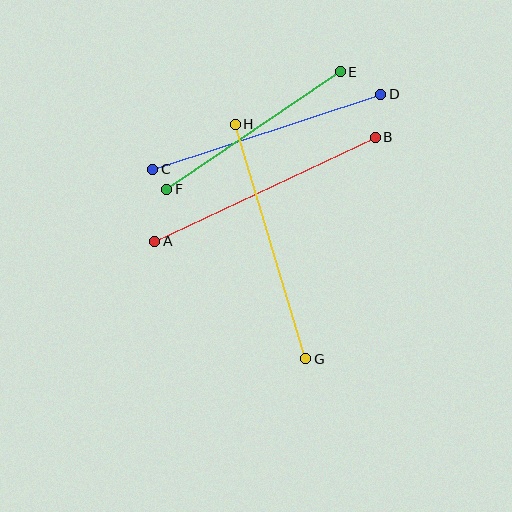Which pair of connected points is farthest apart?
Points G and H are farthest apart.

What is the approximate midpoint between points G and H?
The midpoint is at approximately (271, 242) pixels.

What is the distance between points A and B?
The distance is approximately 243 pixels.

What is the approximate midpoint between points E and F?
The midpoint is at approximately (254, 130) pixels.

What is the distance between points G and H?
The distance is approximately 245 pixels.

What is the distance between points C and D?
The distance is approximately 240 pixels.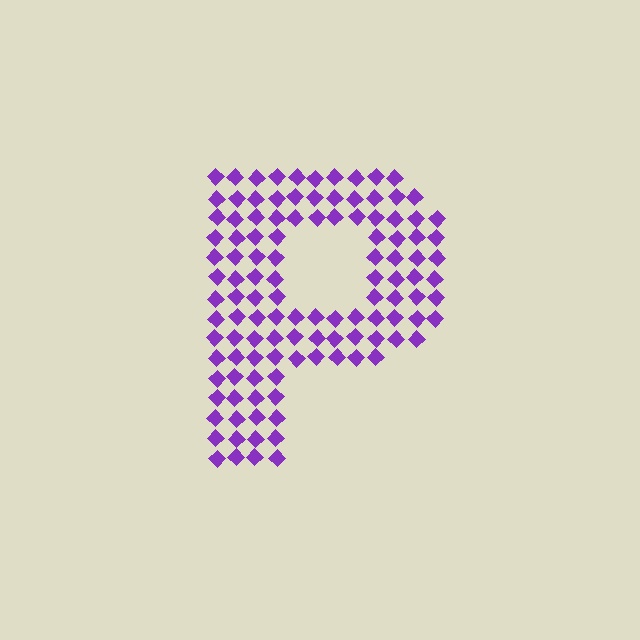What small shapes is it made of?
It is made of small diamonds.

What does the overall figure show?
The overall figure shows the letter P.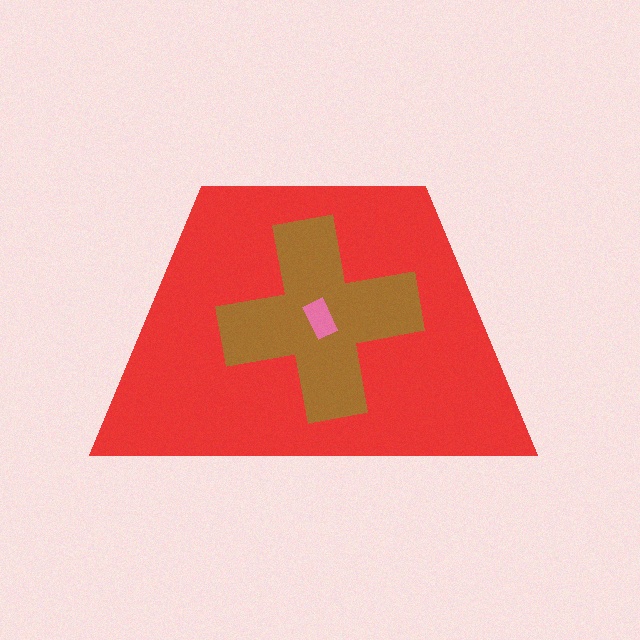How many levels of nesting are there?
3.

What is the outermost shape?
The red trapezoid.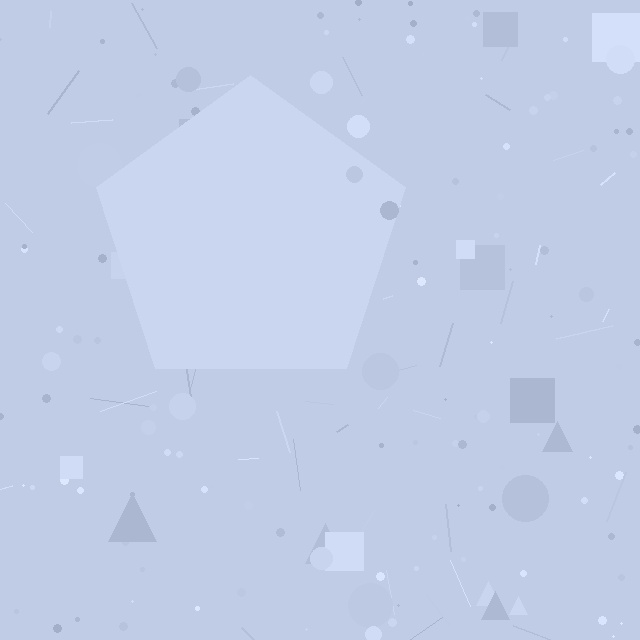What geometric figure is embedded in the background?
A pentagon is embedded in the background.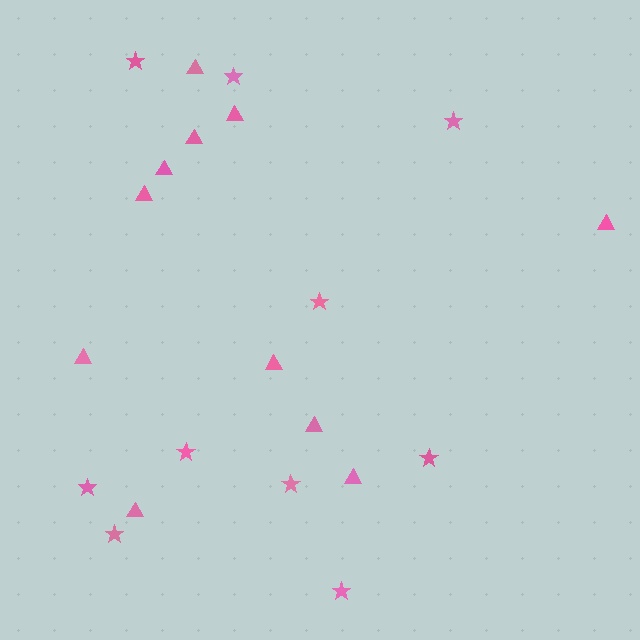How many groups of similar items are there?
There are 2 groups: one group of stars (10) and one group of triangles (11).